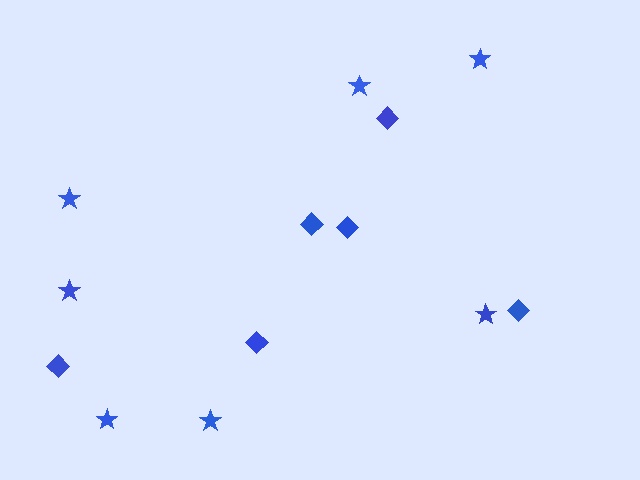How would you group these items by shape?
There are 2 groups: one group of diamonds (6) and one group of stars (7).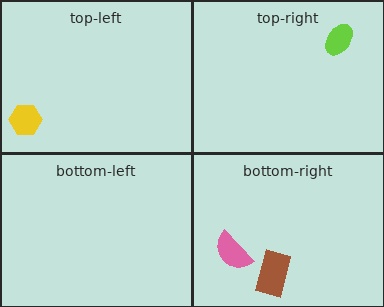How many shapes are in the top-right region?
1.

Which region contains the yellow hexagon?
The top-left region.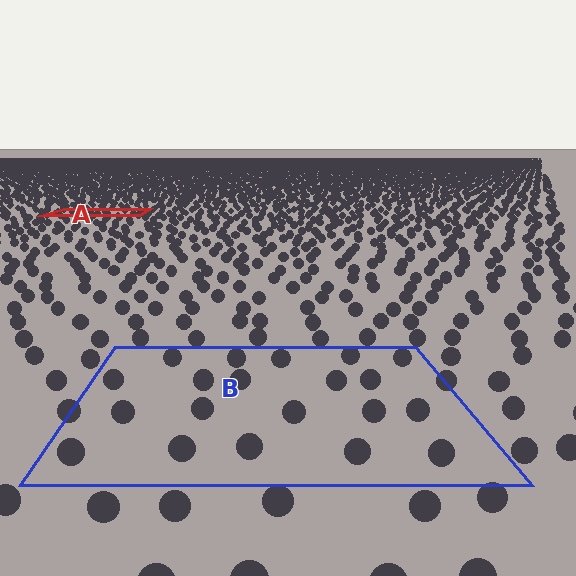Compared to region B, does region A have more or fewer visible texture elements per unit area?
Region A has more texture elements per unit area — they are packed more densely because it is farther away.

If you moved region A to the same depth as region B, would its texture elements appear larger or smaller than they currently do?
They would appear larger. At a closer depth, the same texture elements are projected at a bigger on-screen size.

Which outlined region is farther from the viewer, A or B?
Region A is farther from the viewer — the texture elements inside it appear smaller and more densely packed.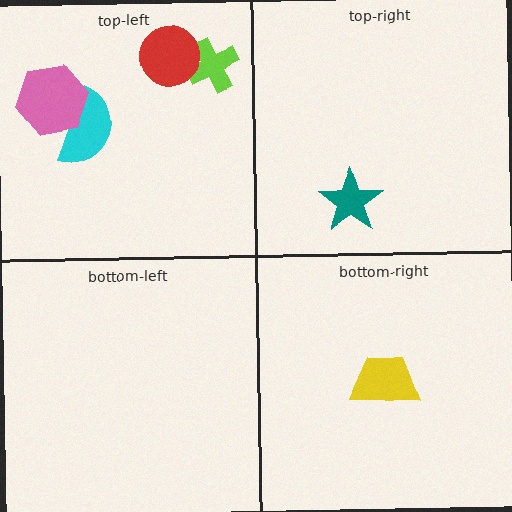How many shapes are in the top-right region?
1.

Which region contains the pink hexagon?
The top-left region.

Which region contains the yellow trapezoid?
The bottom-right region.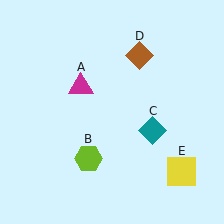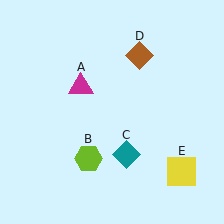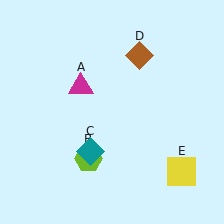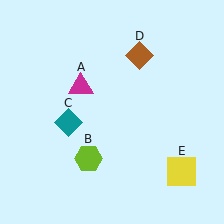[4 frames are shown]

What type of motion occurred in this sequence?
The teal diamond (object C) rotated clockwise around the center of the scene.